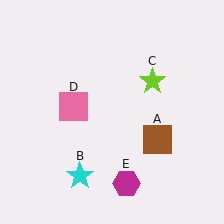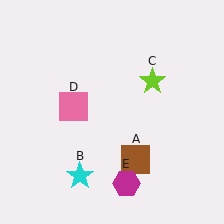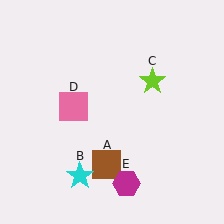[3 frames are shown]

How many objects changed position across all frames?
1 object changed position: brown square (object A).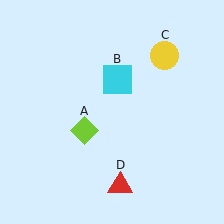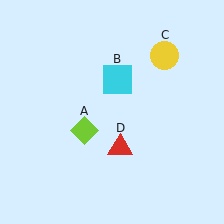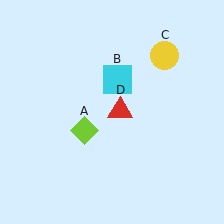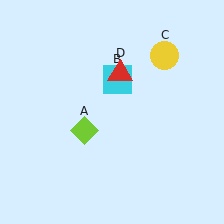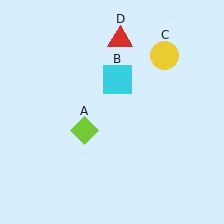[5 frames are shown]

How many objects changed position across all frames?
1 object changed position: red triangle (object D).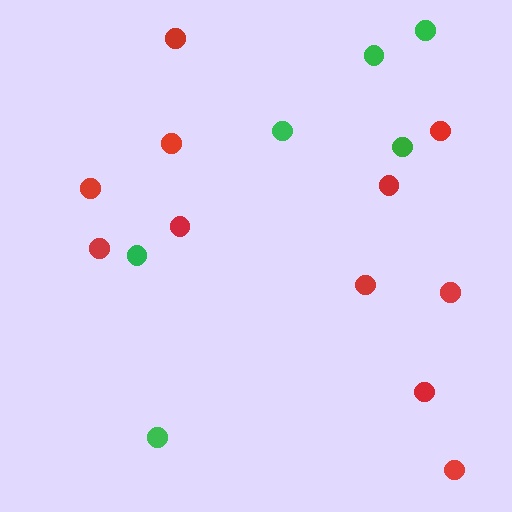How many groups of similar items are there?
There are 2 groups: one group of green circles (6) and one group of red circles (11).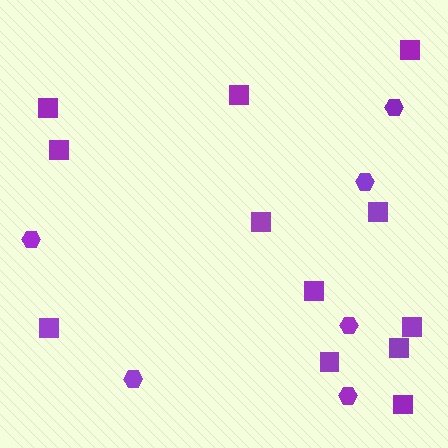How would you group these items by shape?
There are 2 groups: one group of squares (12) and one group of hexagons (6).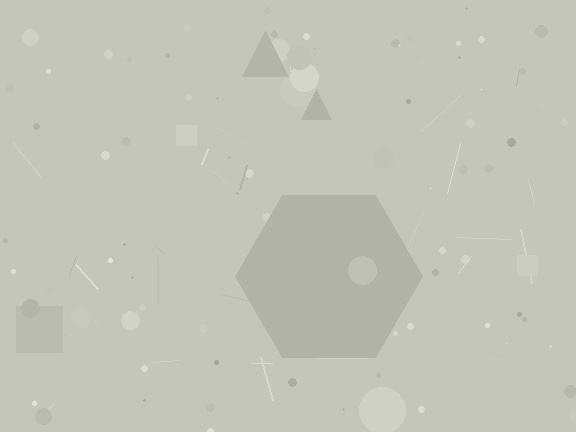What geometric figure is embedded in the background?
A hexagon is embedded in the background.